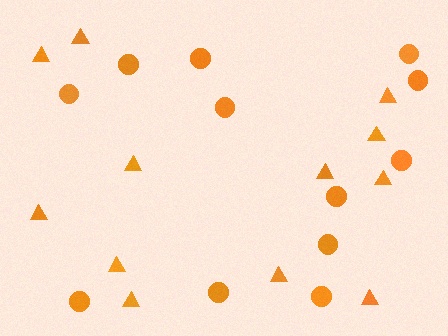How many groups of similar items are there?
There are 2 groups: one group of triangles (12) and one group of circles (12).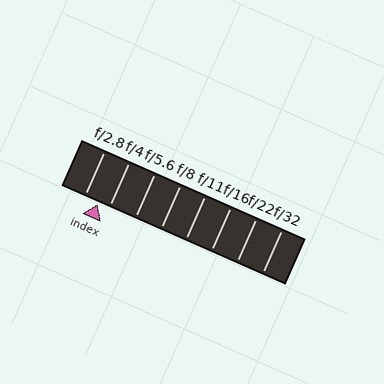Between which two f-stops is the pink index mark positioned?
The index mark is between f/2.8 and f/4.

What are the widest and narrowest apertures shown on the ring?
The widest aperture shown is f/2.8 and the narrowest is f/32.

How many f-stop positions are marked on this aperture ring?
There are 8 f-stop positions marked.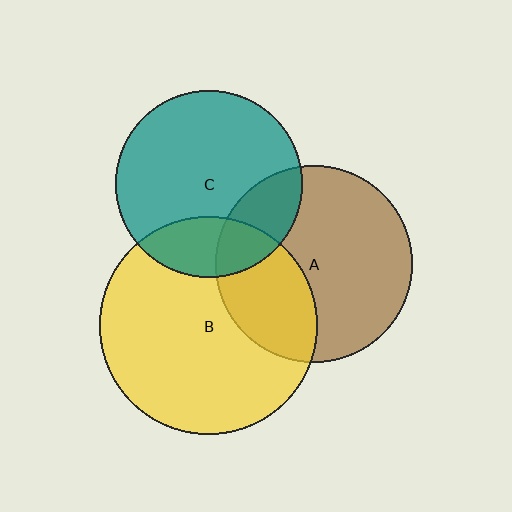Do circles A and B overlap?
Yes.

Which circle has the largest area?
Circle B (yellow).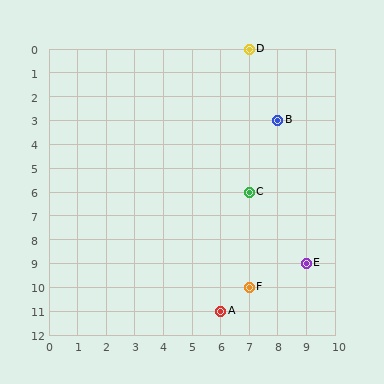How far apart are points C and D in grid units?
Points C and D are 6 rows apart.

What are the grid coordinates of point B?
Point B is at grid coordinates (8, 3).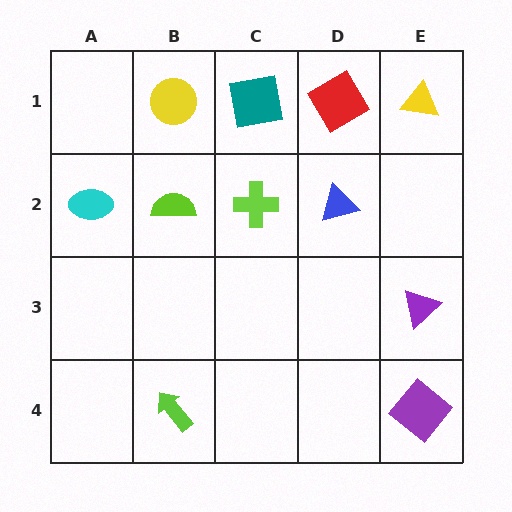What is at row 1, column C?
A teal square.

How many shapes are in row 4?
2 shapes.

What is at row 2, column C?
A lime cross.